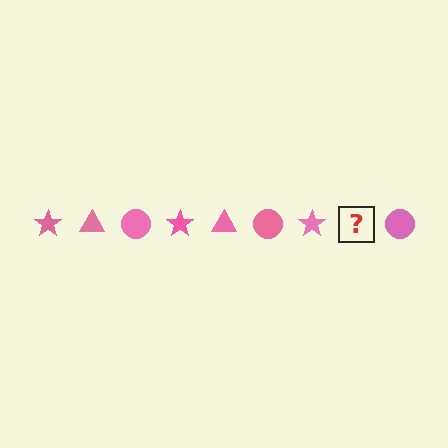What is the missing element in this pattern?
The missing element is a pink triangle.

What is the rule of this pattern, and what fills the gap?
The rule is that the pattern cycles through star, triangle, circle shapes in pink. The gap should be filled with a pink triangle.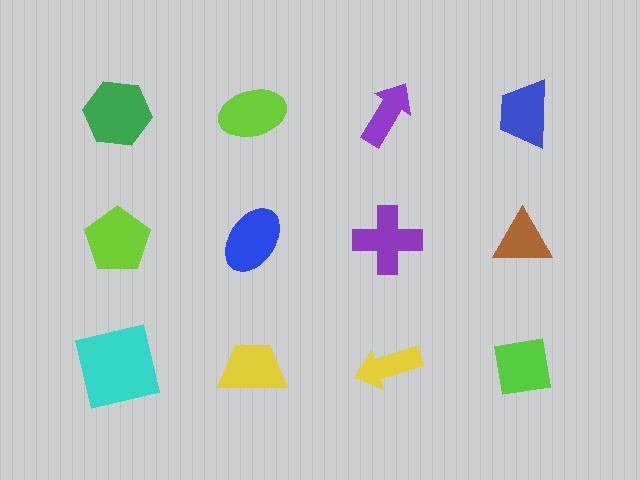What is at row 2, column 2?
A blue ellipse.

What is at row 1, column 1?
A green hexagon.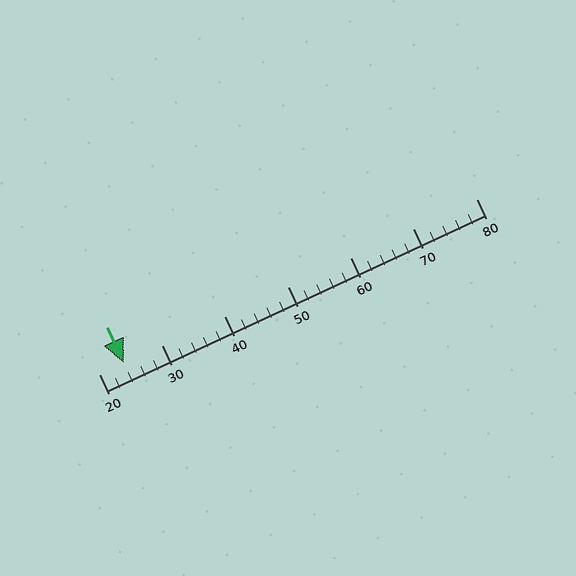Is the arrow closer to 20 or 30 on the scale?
The arrow is closer to 20.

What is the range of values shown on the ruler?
The ruler shows values from 20 to 80.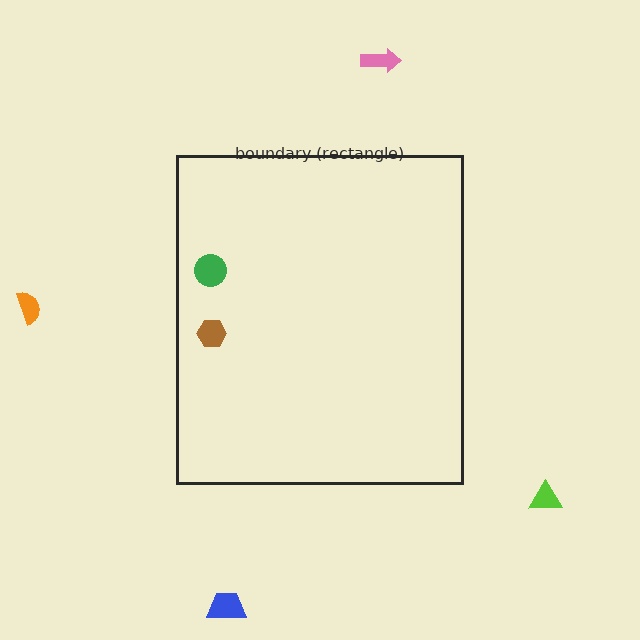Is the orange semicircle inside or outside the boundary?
Outside.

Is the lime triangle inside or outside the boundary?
Outside.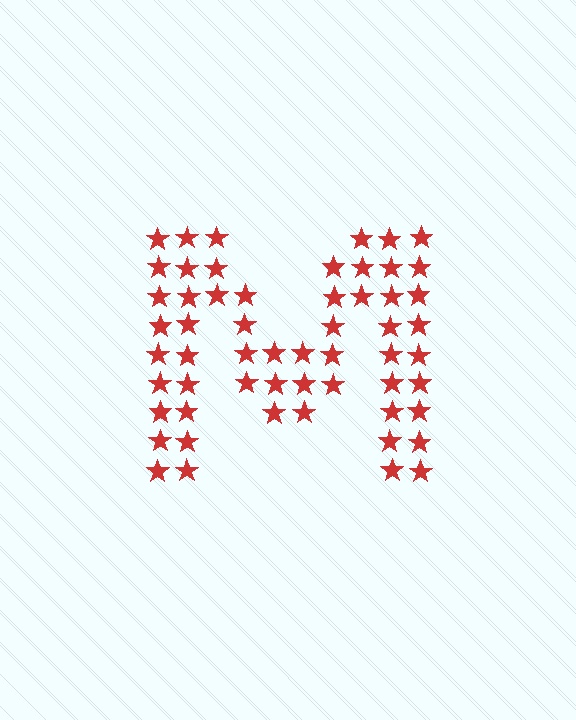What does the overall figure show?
The overall figure shows the letter M.